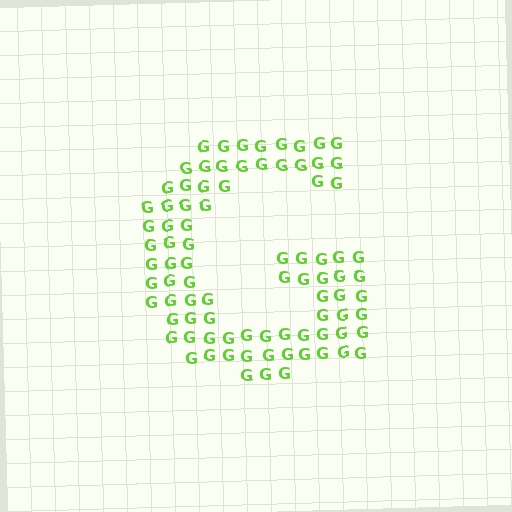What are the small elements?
The small elements are letter G's.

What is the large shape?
The large shape is the letter G.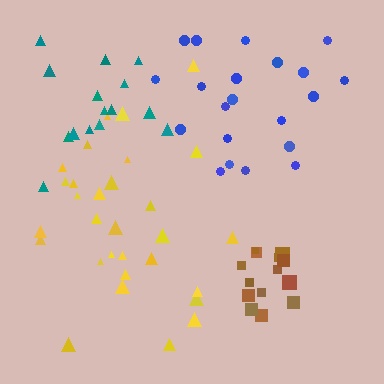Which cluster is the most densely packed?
Brown.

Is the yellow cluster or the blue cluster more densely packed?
Yellow.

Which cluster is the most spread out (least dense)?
Blue.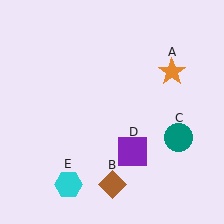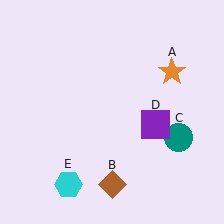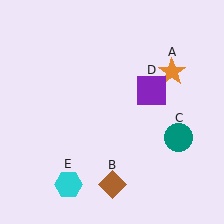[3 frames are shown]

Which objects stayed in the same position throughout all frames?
Orange star (object A) and brown diamond (object B) and teal circle (object C) and cyan hexagon (object E) remained stationary.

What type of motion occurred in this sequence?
The purple square (object D) rotated counterclockwise around the center of the scene.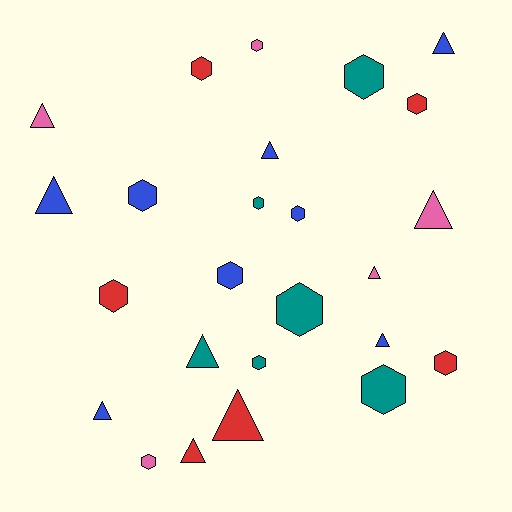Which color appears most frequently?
Blue, with 8 objects.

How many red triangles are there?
There are 2 red triangles.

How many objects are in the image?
There are 25 objects.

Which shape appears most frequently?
Hexagon, with 14 objects.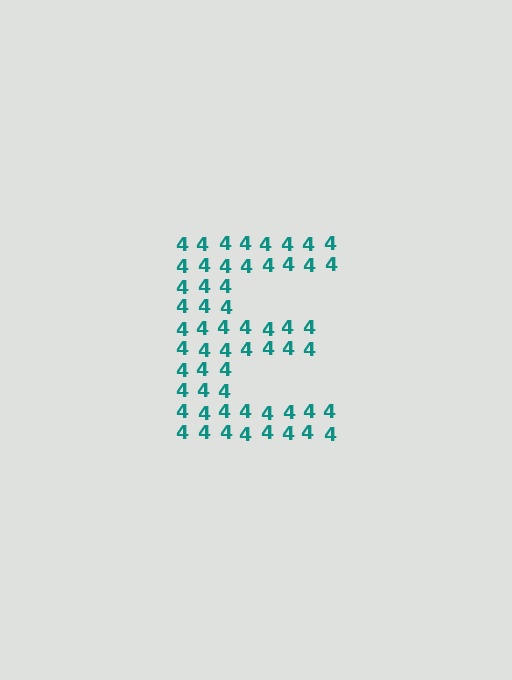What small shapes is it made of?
It is made of small digit 4's.